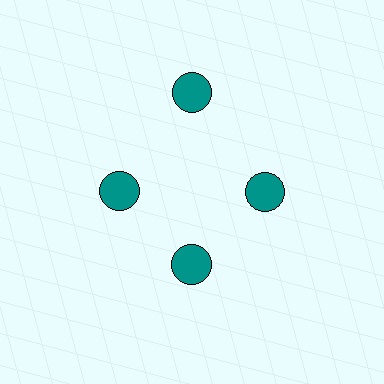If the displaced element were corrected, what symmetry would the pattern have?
It would have 4-fold rotational symmetry — the pattern would map onto itself every 90 degrees.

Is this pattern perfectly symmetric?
No. The 4 teal circles are arranged in a ring, but one element near the 12 o'clock position is pushed outward from the center, breaking the 4-fold rotational symmetry.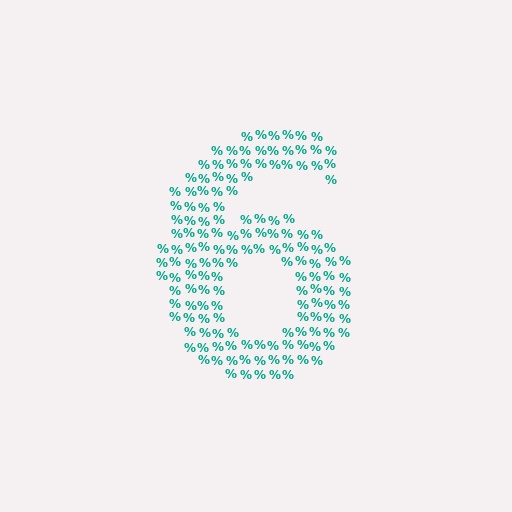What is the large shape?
The large shape is the digit 6.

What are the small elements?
The small elements are percent signs.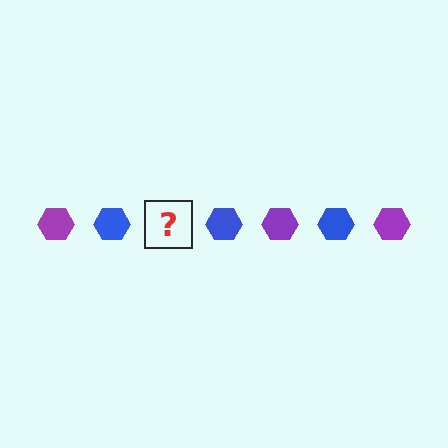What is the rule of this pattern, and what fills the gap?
The rule is that the pattern cycles through purple, blue hexagons. The gap should be filled with a purple hexagon.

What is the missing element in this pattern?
The missing element is a purple hexagon.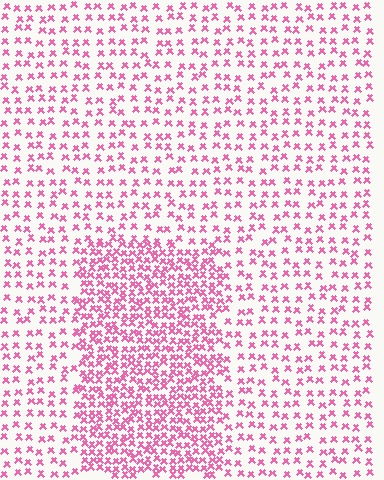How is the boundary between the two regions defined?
The boundary is defined by a change in element density (approximately 2.1x ratio). All elements are the same color, size, and shape.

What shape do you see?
I see a rectangle.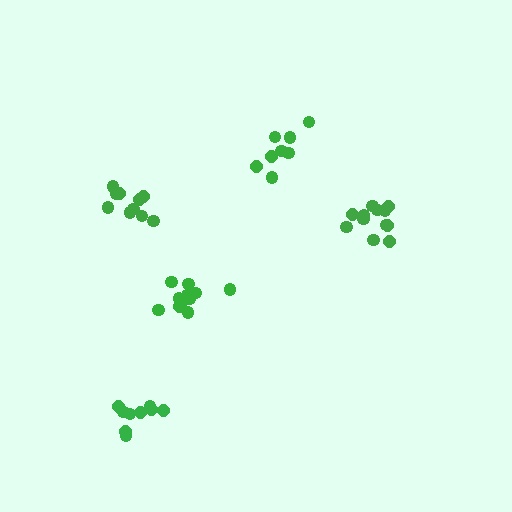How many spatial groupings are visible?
There are 5 spatial groupings.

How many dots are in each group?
Group 1: 8 dots, Group 2: 12 dots, Group 3: 9 dots, Group 4: 10 dots, Group 5: 11 dots (50 total).